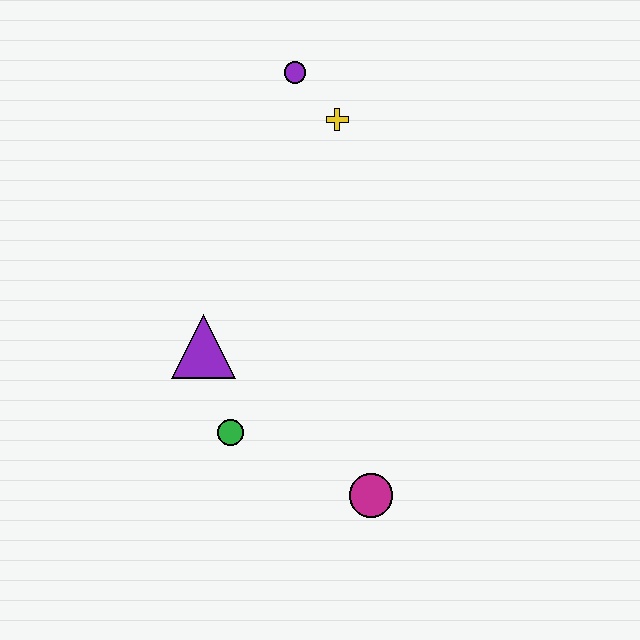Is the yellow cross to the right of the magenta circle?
No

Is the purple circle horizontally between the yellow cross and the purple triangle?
Yes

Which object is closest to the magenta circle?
The green circle is closest to the magenta circle.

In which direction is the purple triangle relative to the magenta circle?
The purple triangle is to the left of the magenta circle.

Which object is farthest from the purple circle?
The magenta circle is farthest from the purple circle.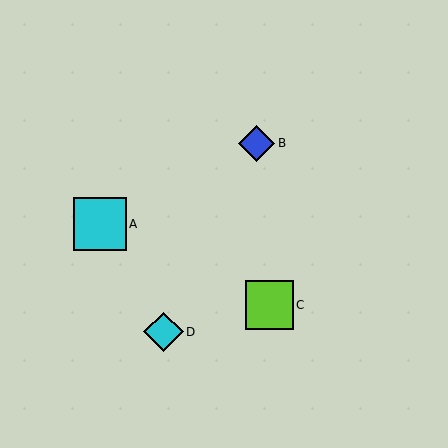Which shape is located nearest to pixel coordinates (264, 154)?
The blue diamond (labeled B) at (257, 143) is nearest to that location.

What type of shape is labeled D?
Shape D is a cyan diamond.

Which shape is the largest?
The cyan square (labeled A) is the largest.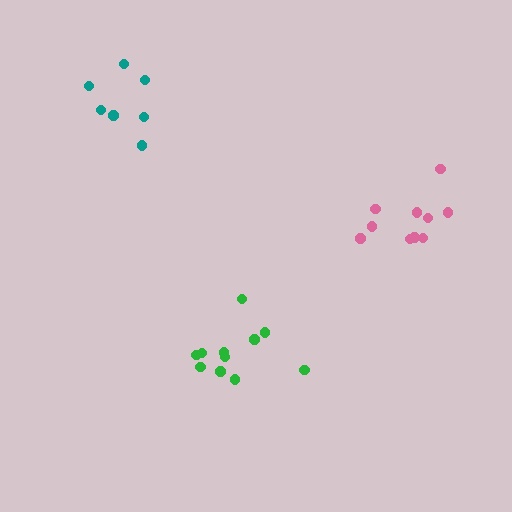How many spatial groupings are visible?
There are 3 spatial groupings.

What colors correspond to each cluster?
The clusters are colored: teal, pink, green.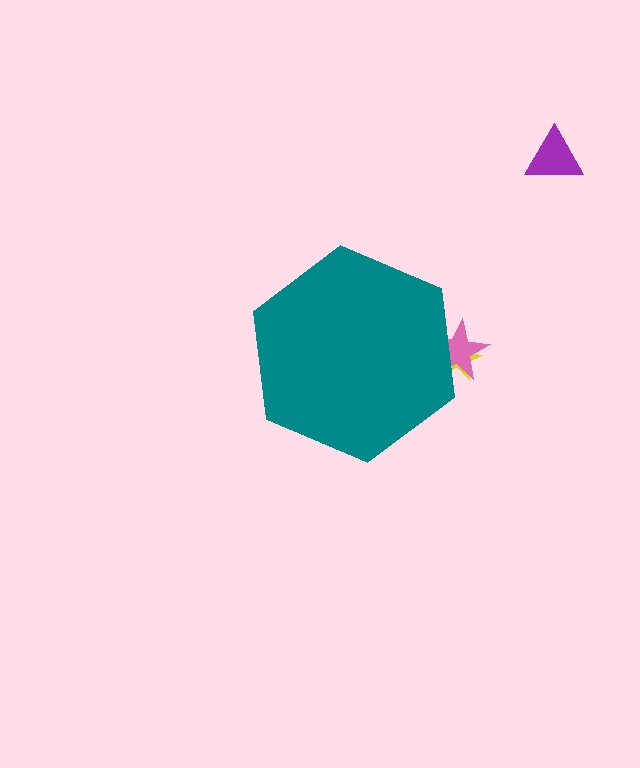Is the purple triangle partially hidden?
No, the purple triangle is fully visible.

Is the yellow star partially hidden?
Yes, the yellow star is partially hidden behind the teal hexagon.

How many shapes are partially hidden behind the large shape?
2 shapes are partially hidden.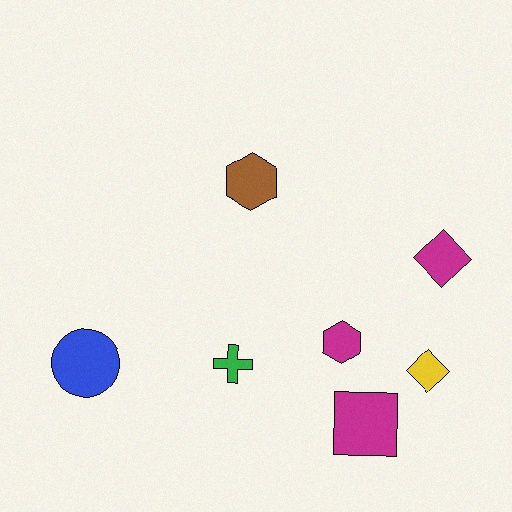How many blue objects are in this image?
There is 1 blue object.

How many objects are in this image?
There are 7 objects.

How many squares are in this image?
There is 1 square.